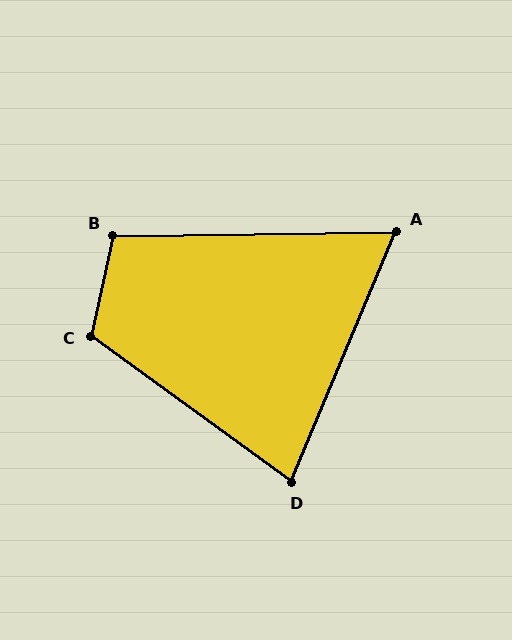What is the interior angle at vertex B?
Approximately 103 degrees (obtuse).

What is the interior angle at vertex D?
Approximately 77 degrees (acute).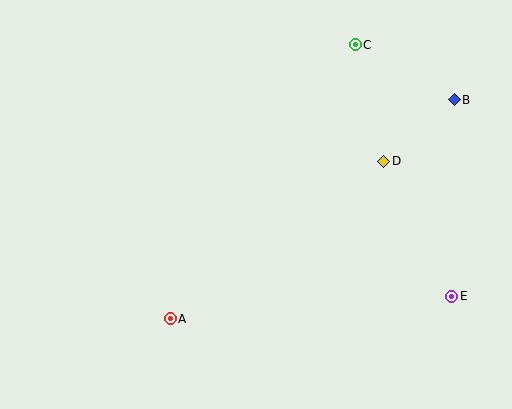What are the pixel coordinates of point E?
Point E is at (452, 296).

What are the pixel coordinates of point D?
Point D is at (384, 161).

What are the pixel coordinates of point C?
Point C is at (355, 45).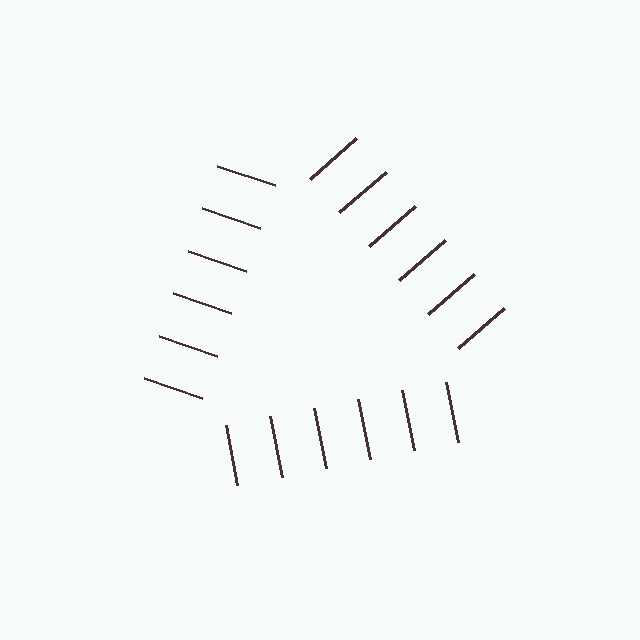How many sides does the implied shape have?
3 sides — the line-ends trace a triangle.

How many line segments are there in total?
18 — 6 along each of the 3 edges.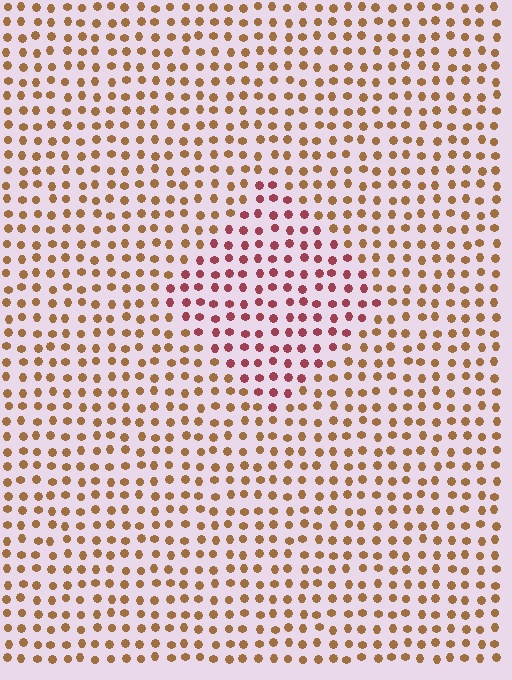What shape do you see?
I see a diamond.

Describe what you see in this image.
The image is filled with small brown elements in a uniform arrangement. A diamond-shaped region is visible where the elements are tinted to a slightly different hue, forming a subtle color boundary.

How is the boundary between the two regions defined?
The boundary is defined purely by a slight shift in hue (about 42 degrees). Spacing, size, and orientation are identical on both sides.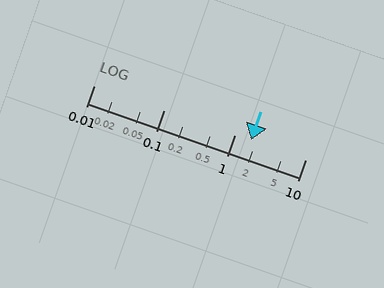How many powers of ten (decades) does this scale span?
The scale spans 3 decades, from 0.01 to 10.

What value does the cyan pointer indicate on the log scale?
The pointer indicates approximately 1.7.